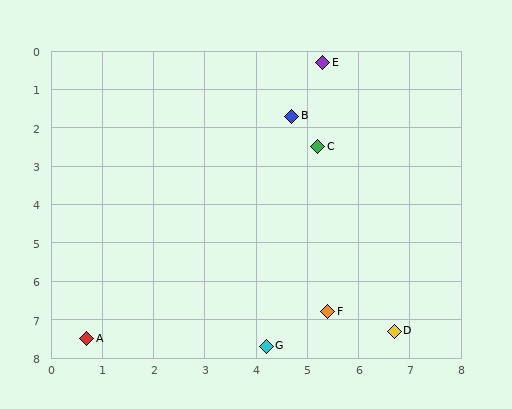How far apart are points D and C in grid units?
Points D and C are about 5.0 grid units apart.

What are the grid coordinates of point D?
Point D is at approximately (6.7, 7.3).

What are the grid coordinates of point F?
Point F is at approximately (5.4, 6.8).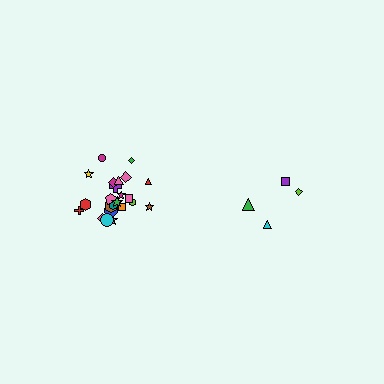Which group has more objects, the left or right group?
The left group.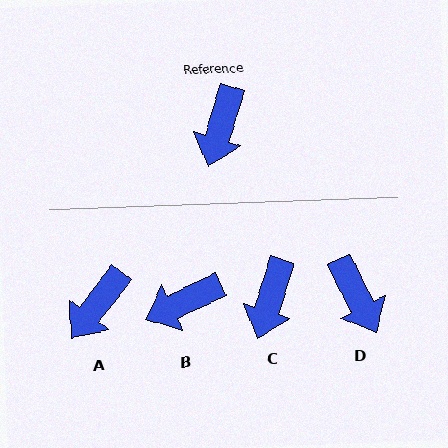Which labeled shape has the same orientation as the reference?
C.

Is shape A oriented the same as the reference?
No, it is off by about 21 degrees.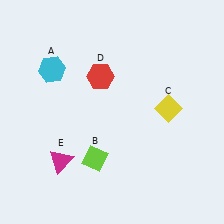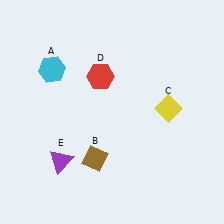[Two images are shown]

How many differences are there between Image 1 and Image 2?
There are 2 differences between the two images.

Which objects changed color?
B changed from lime to brown. E changed from magenta to purple.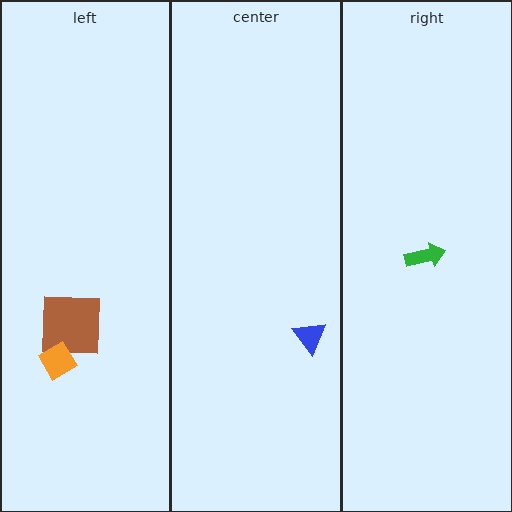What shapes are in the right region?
The green arrow.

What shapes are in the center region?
The blue triangle.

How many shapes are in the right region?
1.